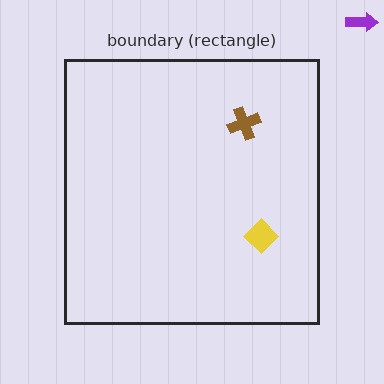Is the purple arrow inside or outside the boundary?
Outside.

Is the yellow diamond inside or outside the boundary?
Inside.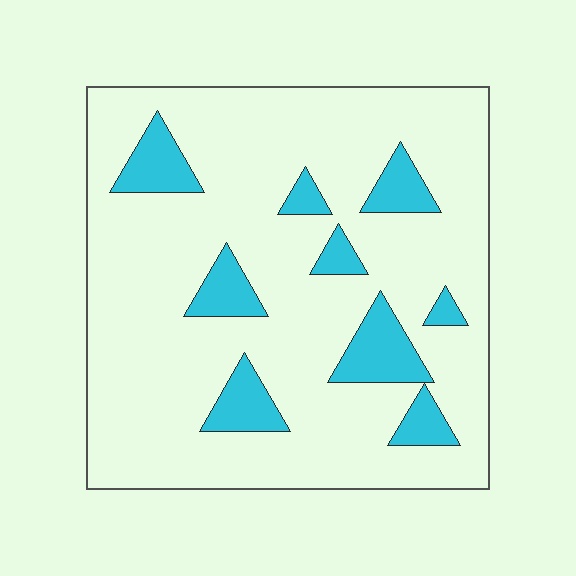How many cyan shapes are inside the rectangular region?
9.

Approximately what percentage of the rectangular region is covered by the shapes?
Approximately 15%.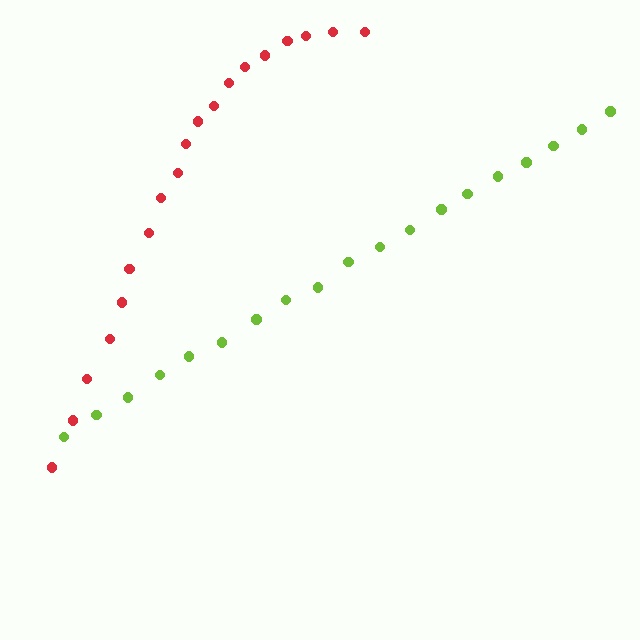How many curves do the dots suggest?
There are 2 distinct paths.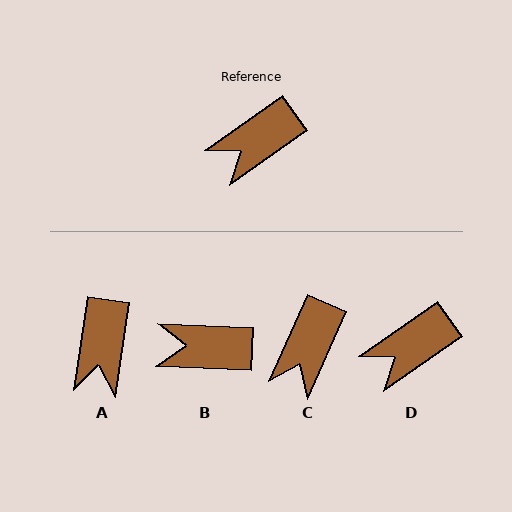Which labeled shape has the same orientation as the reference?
D.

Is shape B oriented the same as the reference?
No, it is off by about 38 degrees.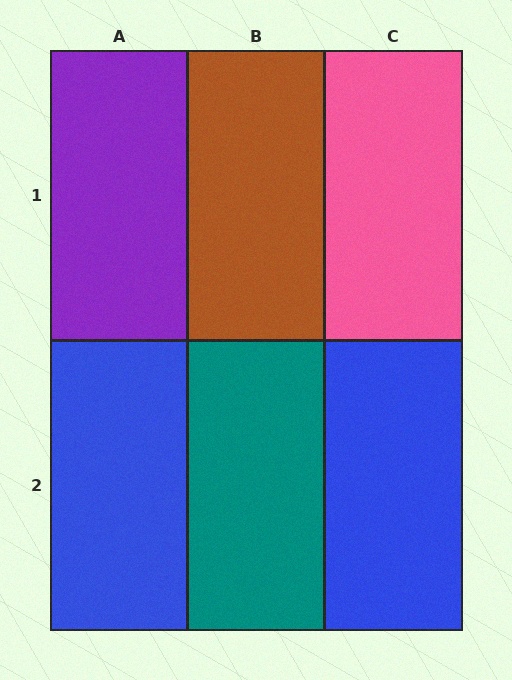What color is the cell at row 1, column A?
Purple.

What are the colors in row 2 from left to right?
Blue, teal, blue.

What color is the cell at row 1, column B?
Brown.